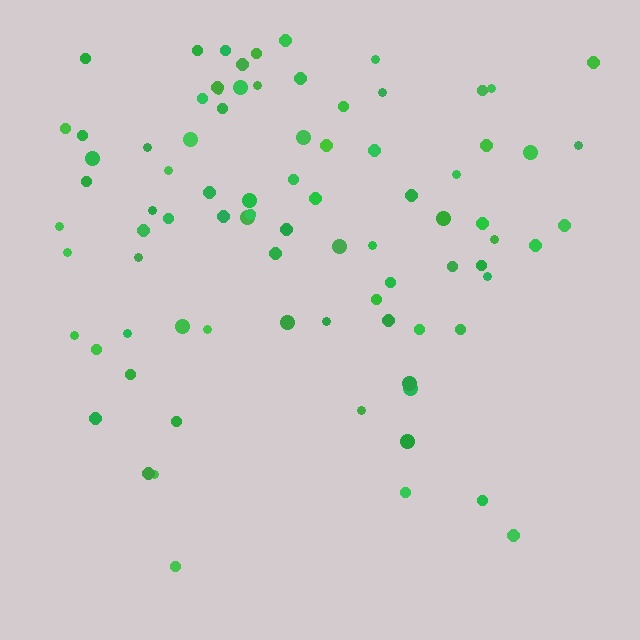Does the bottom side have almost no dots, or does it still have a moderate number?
Still a moderate number, just noticeably fewer than the top.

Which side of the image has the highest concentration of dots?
The top.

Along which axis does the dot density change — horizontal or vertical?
Vertical.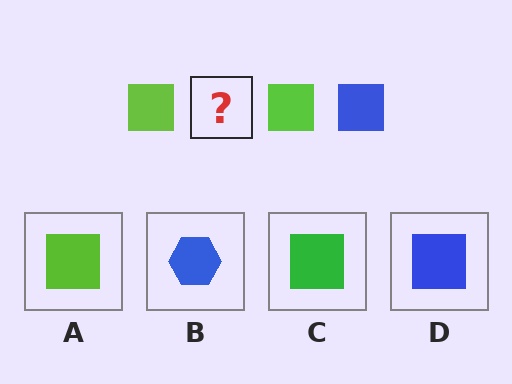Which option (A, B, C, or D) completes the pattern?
D.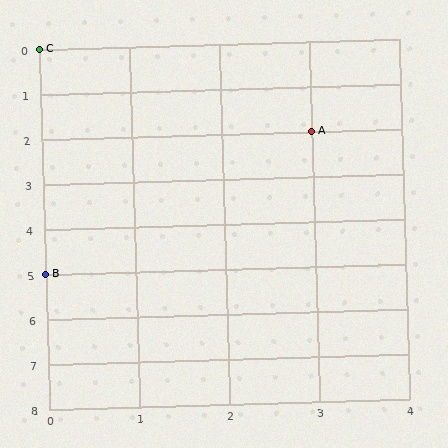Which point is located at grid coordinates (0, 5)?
Point B is at (0, 5).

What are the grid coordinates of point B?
Point B is at grid coordinates (0, 5).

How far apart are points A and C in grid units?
Points A and C are 3 columns and 2 rows apart (about 3.6 grid units diagonally).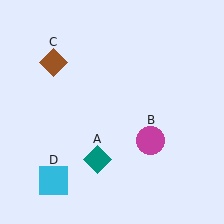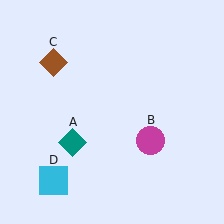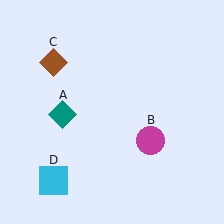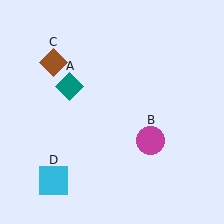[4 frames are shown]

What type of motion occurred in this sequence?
The teal diamond (object A) rotated clockwise around the center of the scene.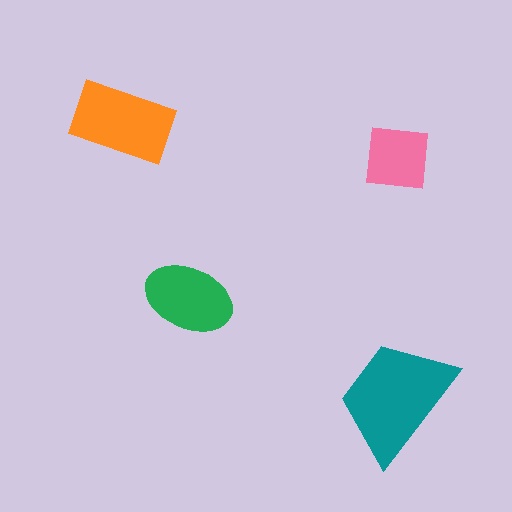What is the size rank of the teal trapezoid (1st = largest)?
1st.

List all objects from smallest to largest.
The pink square, the green ellipse, the orange rectangle, the teal trapezoid.